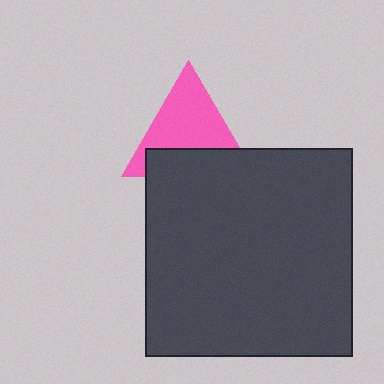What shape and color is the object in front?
The object in front is a dark gray square.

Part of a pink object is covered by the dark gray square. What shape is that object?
It is a triangle.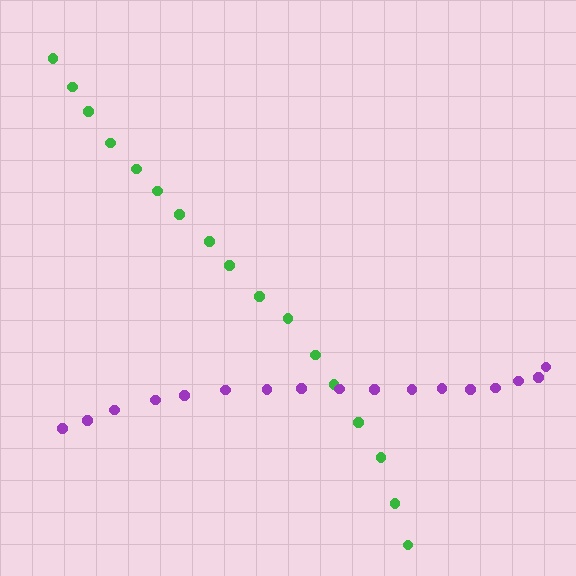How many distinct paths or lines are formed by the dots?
There are 2 distinct paths.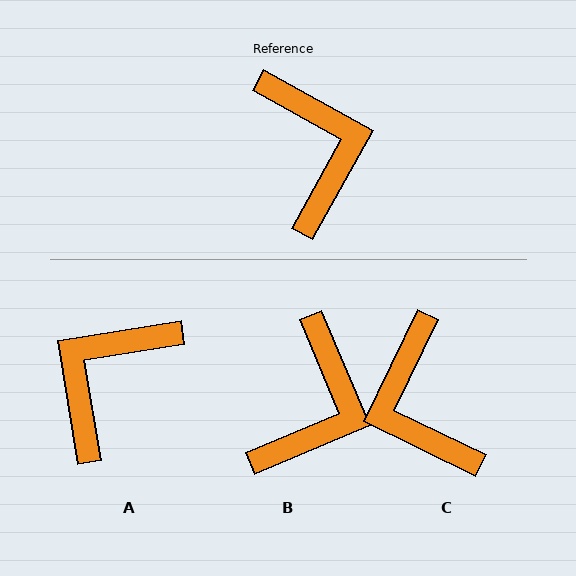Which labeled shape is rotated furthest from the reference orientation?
C, about 177 degrees away.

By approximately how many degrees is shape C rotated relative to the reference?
Approximately 177 degrees clockwise.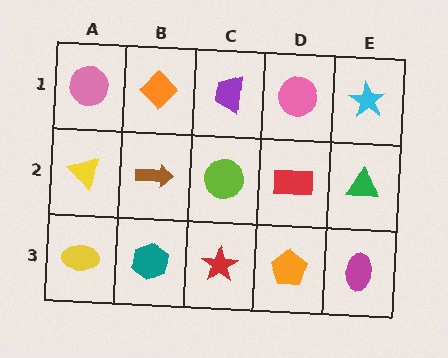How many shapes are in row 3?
5 shapes.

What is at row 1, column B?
An orange diamond.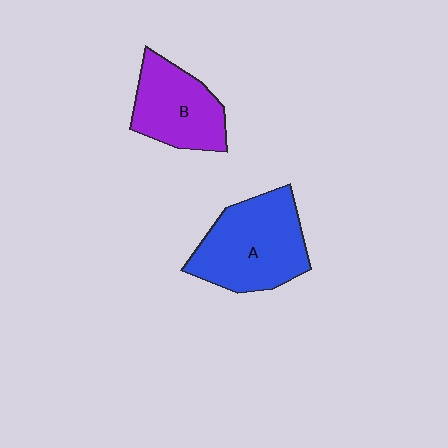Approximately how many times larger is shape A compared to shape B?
Approximately 1.3 times.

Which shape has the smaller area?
Shape B (purple).